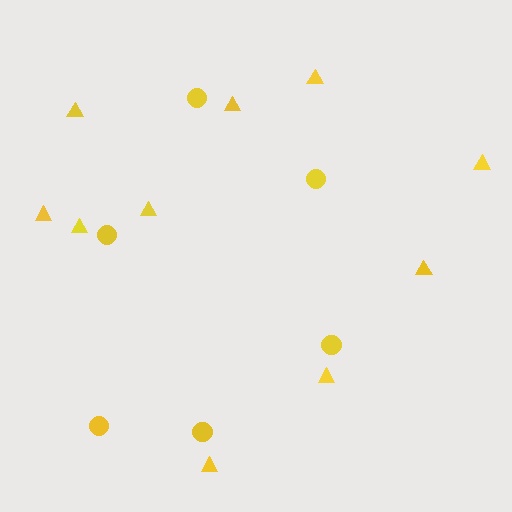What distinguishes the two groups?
There are 2 groups: one group of triangles (10) and one group of circles (6).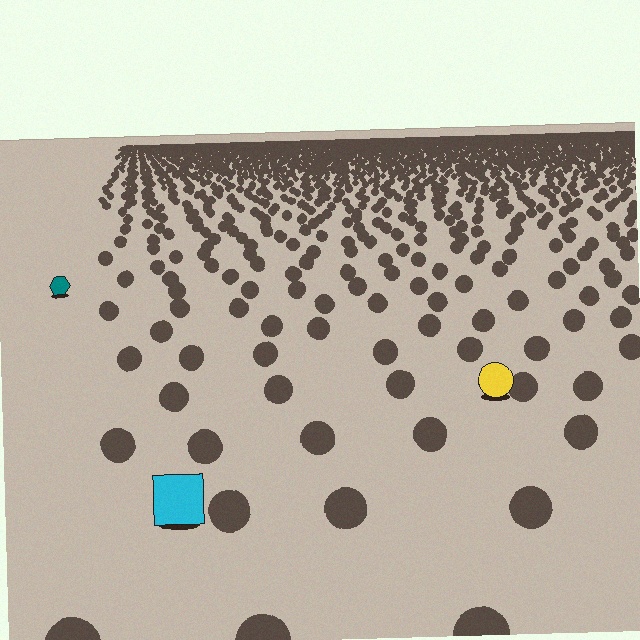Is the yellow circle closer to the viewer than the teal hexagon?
Yes. The yellow circle is closer — you can tell from the texture gradient: the ground texture is coarser near it.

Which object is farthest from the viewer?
The teal hexagon is farthest from the viewer. It appears smaller and the ground texture around it is denser.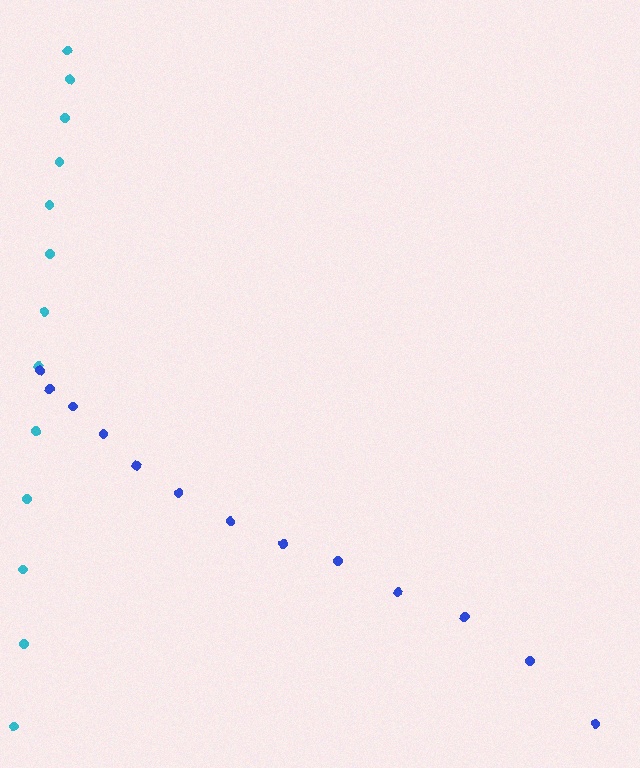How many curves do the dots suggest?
There are 2 distinct paths.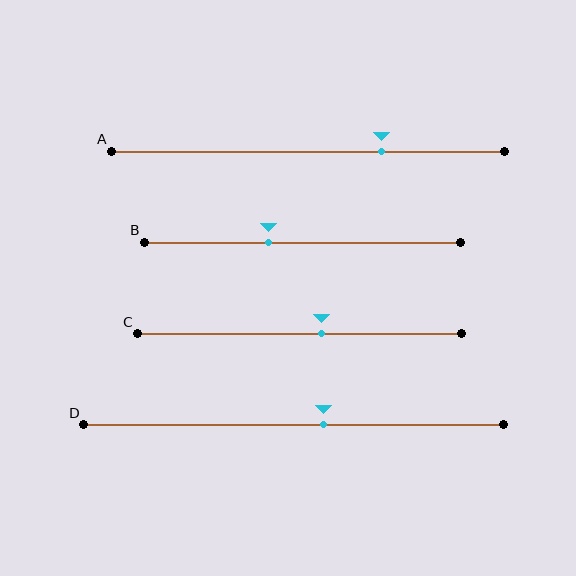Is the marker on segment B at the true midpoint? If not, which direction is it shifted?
No, the marker on segment B is shifted to the left by about 11% of the segment length.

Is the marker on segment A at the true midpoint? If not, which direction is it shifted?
No, the marker on segment A is shifted to the right by about 19% of the segment length.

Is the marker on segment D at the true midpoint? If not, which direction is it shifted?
No, the marker on segment D is shifted to the right by about 7% of the segment length.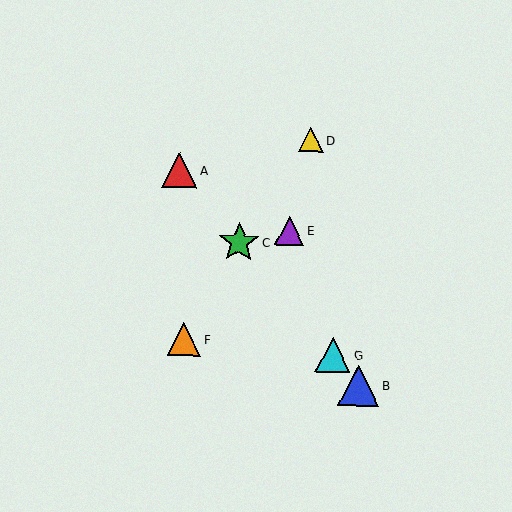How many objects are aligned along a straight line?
4 objects (A, B, C, G) are aligned along a straight line.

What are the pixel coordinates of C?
Object C is at (239, 242).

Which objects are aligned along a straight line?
Objects A, B, C, G are aligned along a straight line.